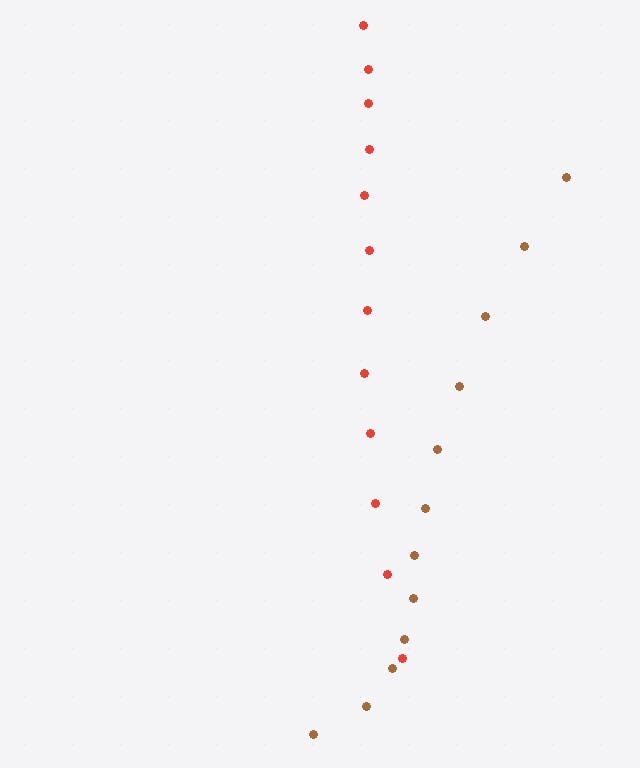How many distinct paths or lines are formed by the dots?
There are 2 distinct paths.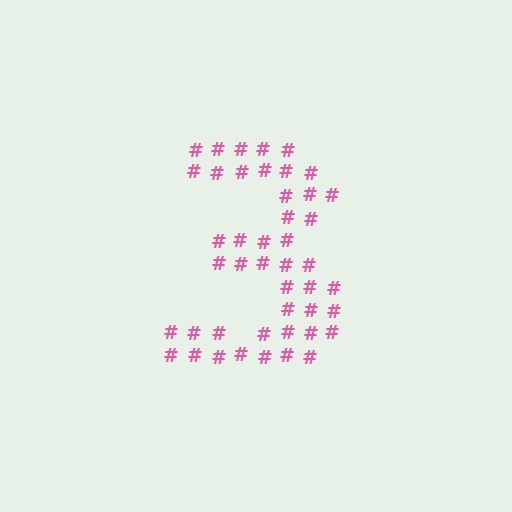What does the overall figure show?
The overall figure shows the digit 3.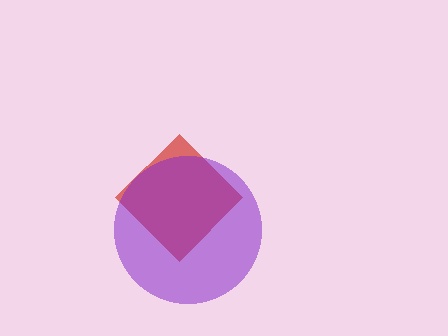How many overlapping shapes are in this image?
There are 2 overlapping shapes in the image.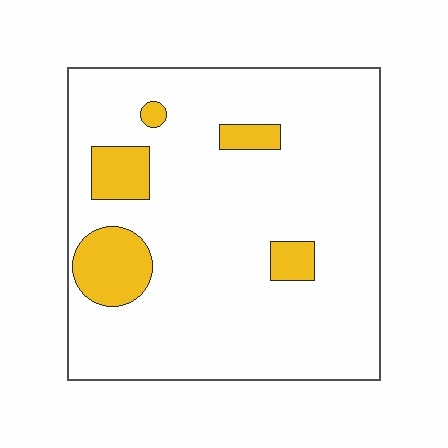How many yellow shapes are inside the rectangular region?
5.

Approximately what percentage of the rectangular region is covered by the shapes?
Approximately 10%.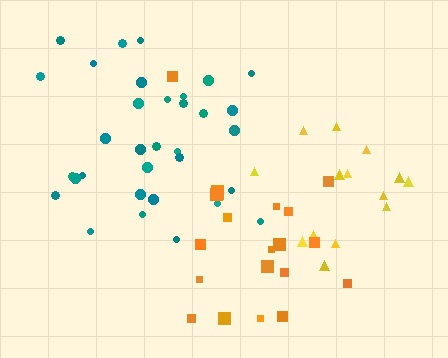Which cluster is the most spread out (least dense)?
Orange.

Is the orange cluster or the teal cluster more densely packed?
Teal.